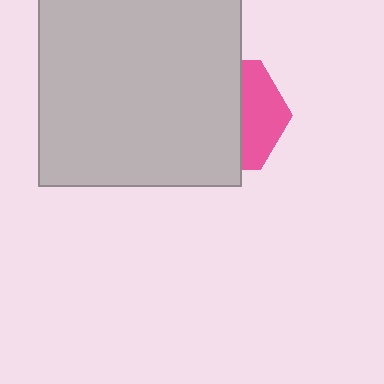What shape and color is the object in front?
The object in front is a light gray rectangle.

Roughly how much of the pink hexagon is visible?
A small part of it is visible (roughly 37%).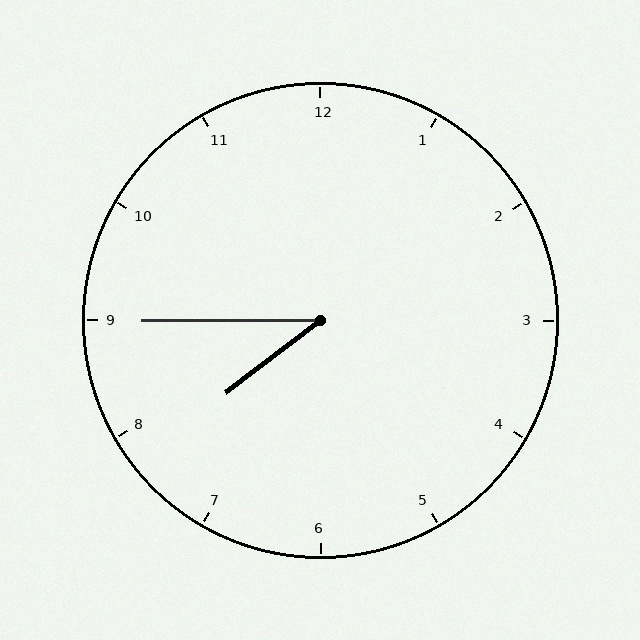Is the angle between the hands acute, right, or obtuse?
It is acute.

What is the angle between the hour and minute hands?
Approximately 38 degrees.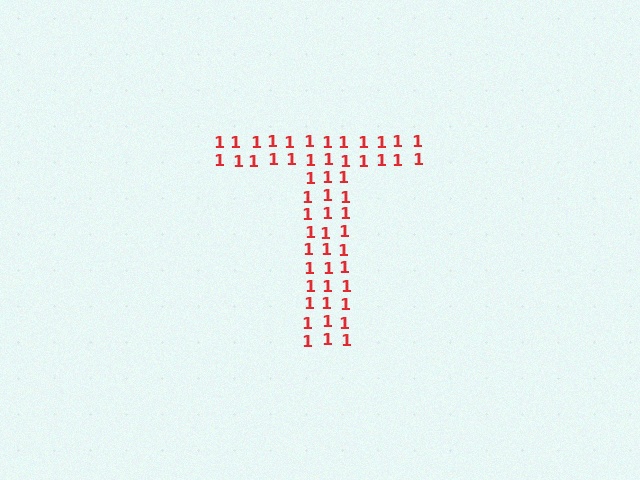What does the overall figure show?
The overall figure shows the letter T.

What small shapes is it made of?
It is made of small digit 1's.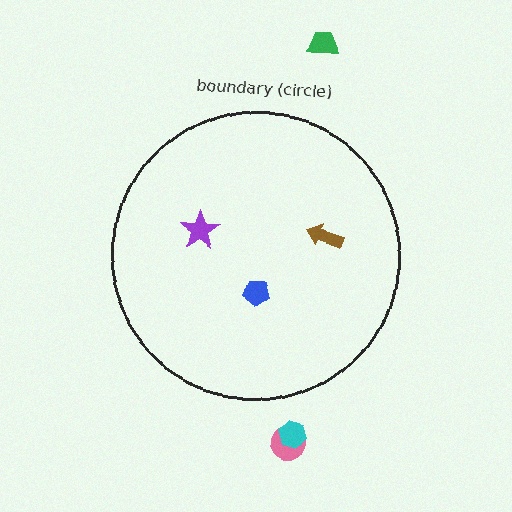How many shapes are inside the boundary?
3 inside, 3 outside.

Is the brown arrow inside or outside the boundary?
Inside.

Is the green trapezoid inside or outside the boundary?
Outside.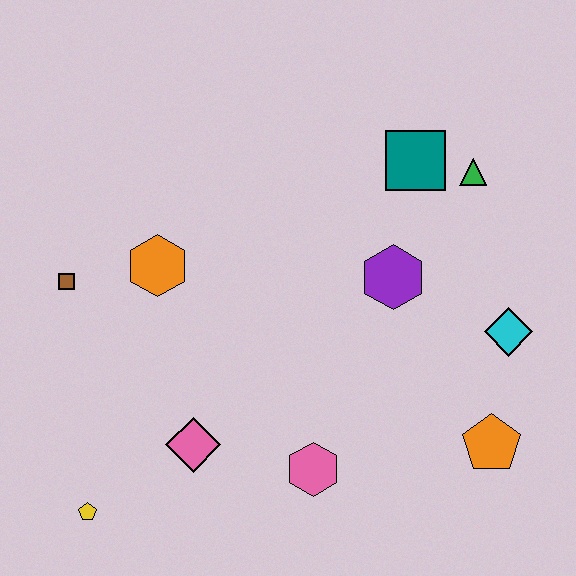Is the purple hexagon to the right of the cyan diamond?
No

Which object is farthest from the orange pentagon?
The brown square is farthest from the orange pentagon.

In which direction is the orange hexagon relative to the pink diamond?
The orange hexagon is above the pink diamond.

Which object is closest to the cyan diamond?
The orange pentagon is closest to the cyan diamond.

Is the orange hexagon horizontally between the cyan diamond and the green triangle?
No